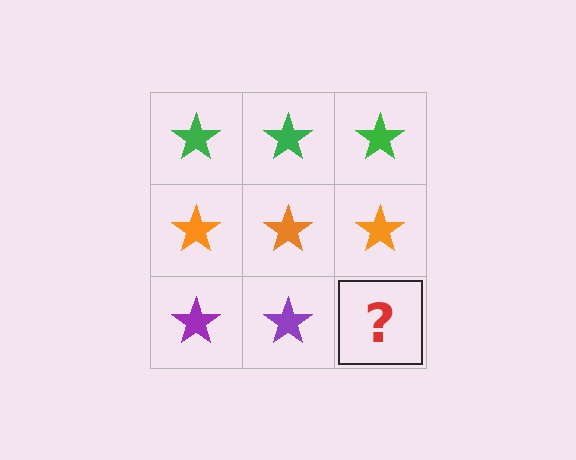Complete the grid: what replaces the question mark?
The question mark should be replaced with a purple star.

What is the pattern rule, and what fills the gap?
The rule is that each row has a consistent color. The gap should be filled with a purple star.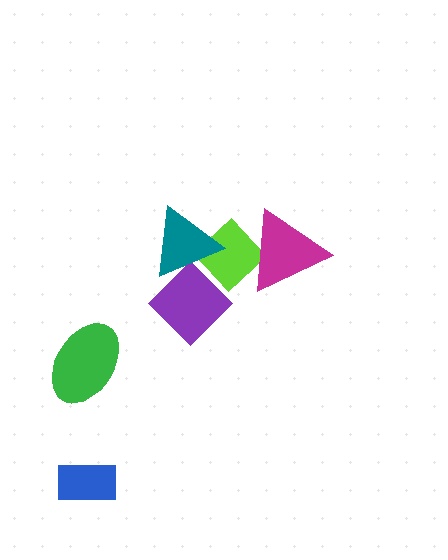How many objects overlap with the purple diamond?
2 objects overlap with the purple diamond.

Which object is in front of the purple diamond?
The teal triangle is in front of the purple diamond.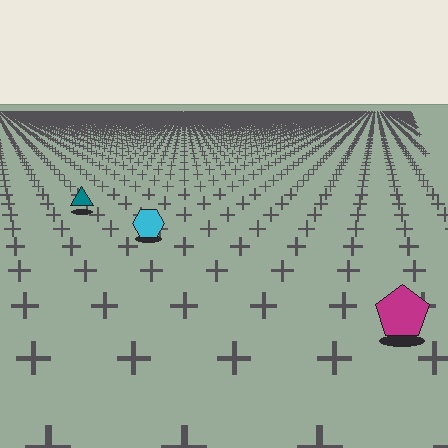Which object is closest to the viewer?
The magenta pentagon is closest. The texture marks near it are larger and more spread out.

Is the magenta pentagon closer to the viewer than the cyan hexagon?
Yes. The magenta pentagon is closer — you can tell from the texture gradient: the ground texture is coarser near it.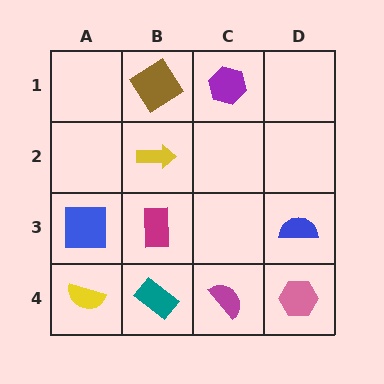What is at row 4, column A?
A yellow semicircle.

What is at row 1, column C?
A purple hexagon.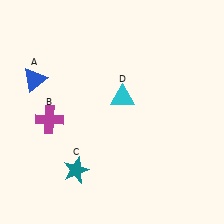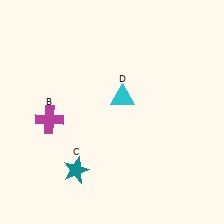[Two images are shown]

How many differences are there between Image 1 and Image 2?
There is 1 difference between the two images.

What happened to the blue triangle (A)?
The blue triangle (A) was removed in Image 2. It was in the top-left area of Image 1.